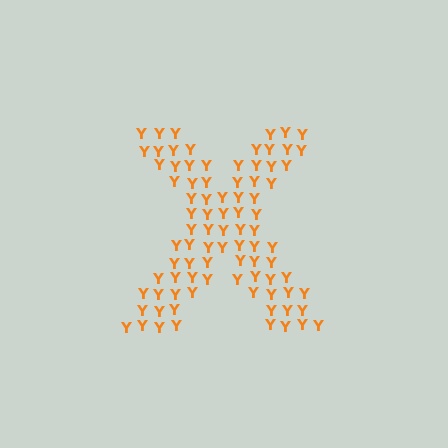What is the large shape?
The large shape is the letter X.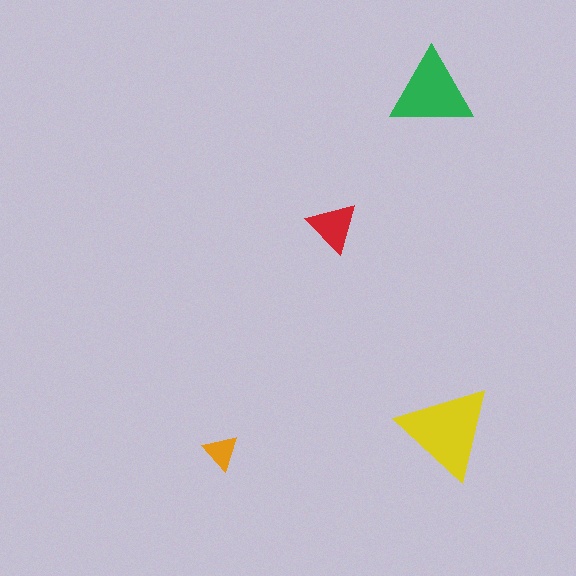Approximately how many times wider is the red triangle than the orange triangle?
About 1.5 times wider.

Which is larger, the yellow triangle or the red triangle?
The yellow one.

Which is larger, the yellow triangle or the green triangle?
The yellow one.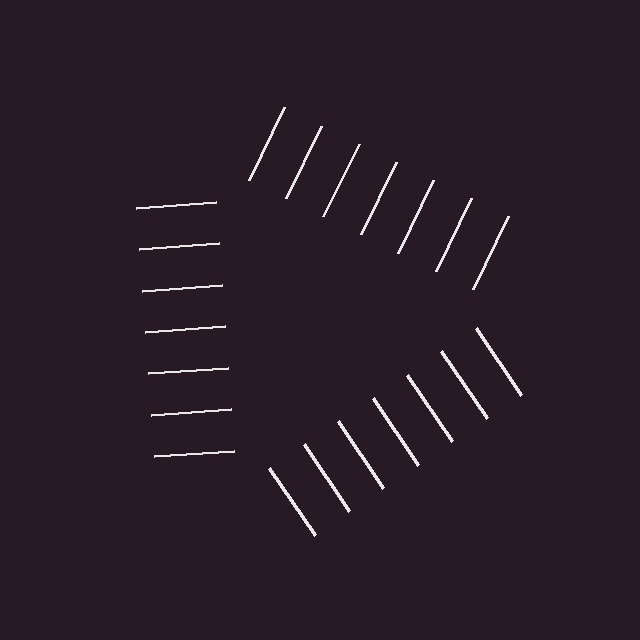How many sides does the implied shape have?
3 sides — the line-ends trace a triangle.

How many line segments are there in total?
21 — 7 along each of the 3 edges.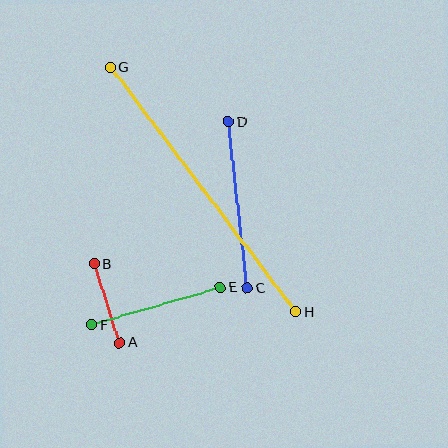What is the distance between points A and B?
The distance is approximately 83 pixels.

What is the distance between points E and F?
The distance is approximately 133 pixels.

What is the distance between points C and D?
The distance is approximately 168 pixels.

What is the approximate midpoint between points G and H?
The midpoint is at approximately (203, 190) pixels.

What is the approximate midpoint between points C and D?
The midpoint is at approximately (238, 205) pixels.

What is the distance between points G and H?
The distance is approximately 307 pixels.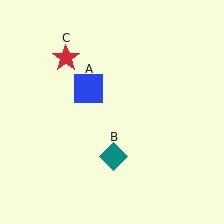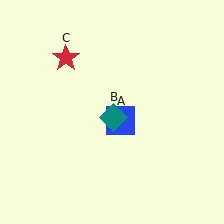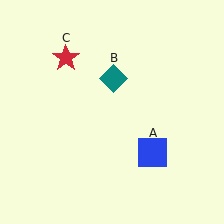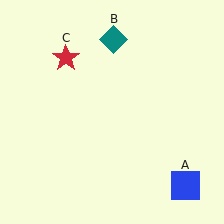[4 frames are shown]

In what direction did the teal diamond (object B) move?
The teal diamond (object B) moved up.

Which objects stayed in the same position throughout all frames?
Red star (object C) remained stationary.